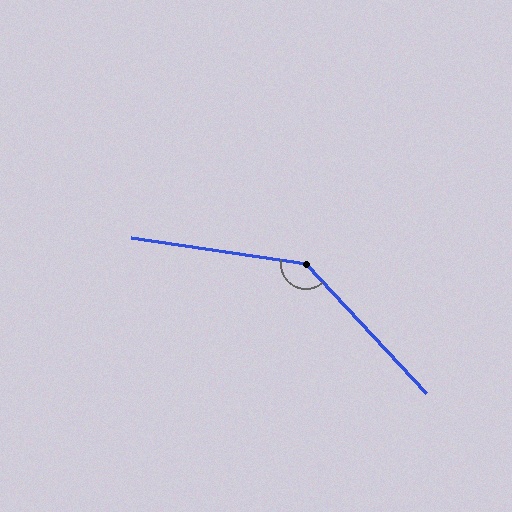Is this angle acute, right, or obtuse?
It is obtuse.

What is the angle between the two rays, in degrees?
Approximately 141 degrees.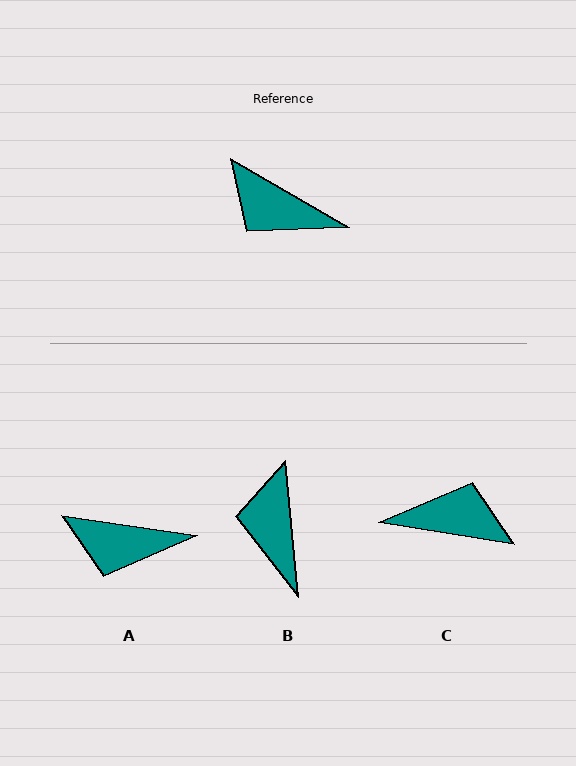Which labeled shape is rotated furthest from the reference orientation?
C, about 159 degrees away.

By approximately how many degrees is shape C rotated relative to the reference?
Approximately 159 degrees clockwise.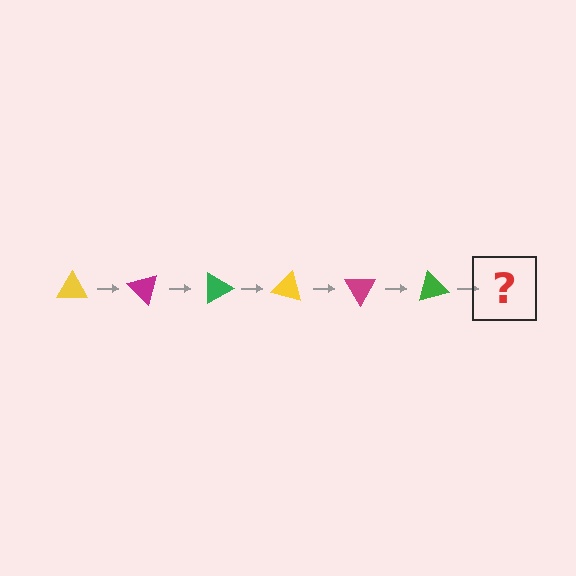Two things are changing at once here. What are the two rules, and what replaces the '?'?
The two rules are that it rotates 45 degrees each step and the color cycles through yellow, magenta, and green. The '?' should be a yellow triangle, rotated 270 degrees from the start.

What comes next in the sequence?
The next element should be a yellow triangle, rotated 270 degrees from the start.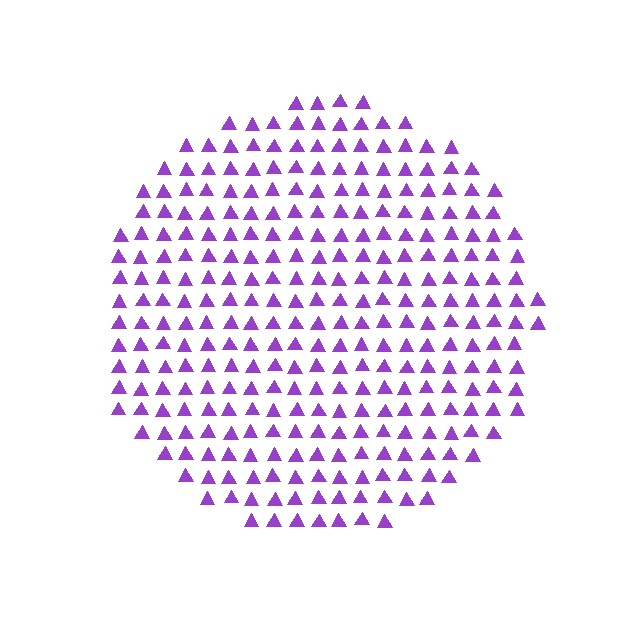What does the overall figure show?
The overall figure shows a circle.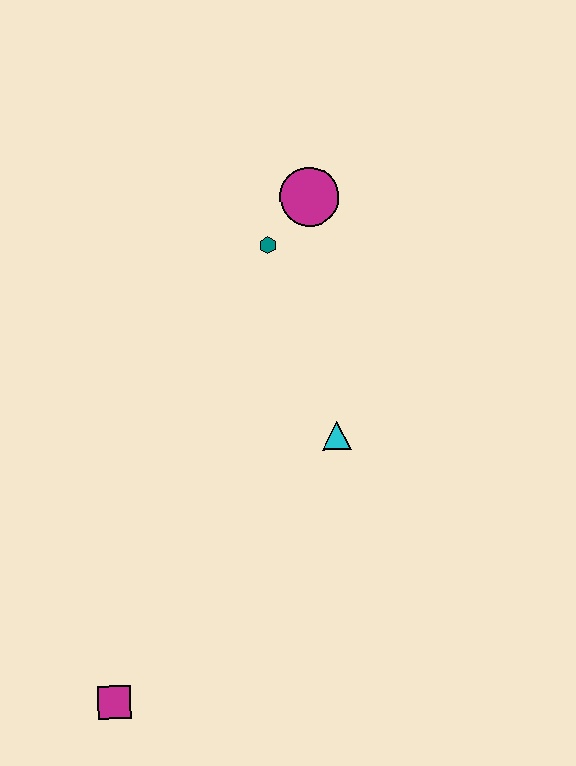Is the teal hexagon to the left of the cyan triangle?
Yes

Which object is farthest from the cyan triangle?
The magenta square is farthest from the cyan triangle.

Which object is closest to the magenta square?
The cyan triangle is closest to the magenta square.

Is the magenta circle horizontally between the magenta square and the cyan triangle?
Yes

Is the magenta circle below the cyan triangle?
No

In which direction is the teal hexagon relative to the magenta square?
The teal hexagon is above the magenta square.